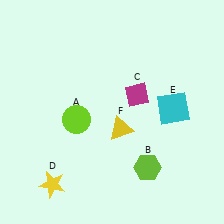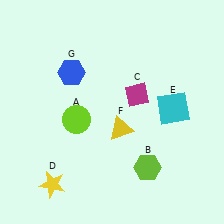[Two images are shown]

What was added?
A blue hexagon (G) was added in Image 2.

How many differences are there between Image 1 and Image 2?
There is 1 difference between the two images.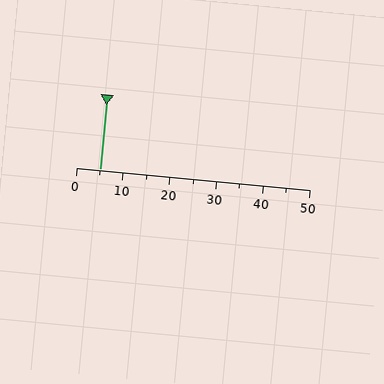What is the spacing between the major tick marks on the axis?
The major ticks are spaced 10 apart.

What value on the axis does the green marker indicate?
The marker indicates approximately 5.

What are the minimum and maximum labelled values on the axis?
The axis runs from 0 to 50.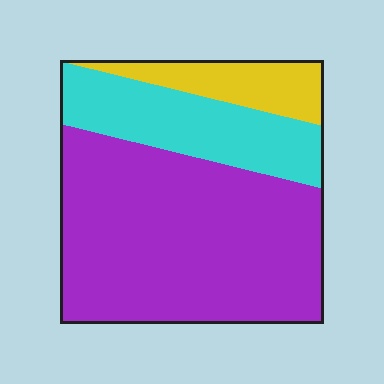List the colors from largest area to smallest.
From largest to smallest: purple, cyan, yellow.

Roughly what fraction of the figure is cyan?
Cyan takes up less than a quarter of the figure.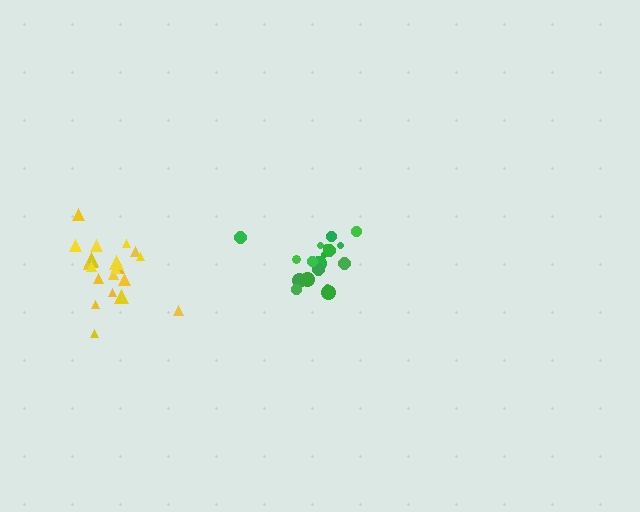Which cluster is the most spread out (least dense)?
Yellow.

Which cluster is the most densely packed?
Green.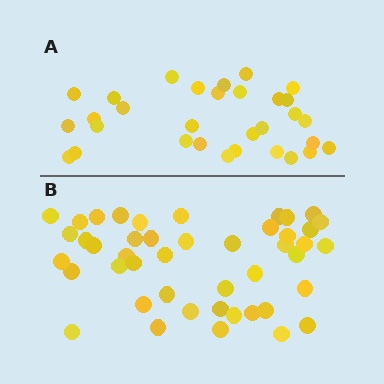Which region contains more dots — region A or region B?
Region B (the bottom region) has more dots.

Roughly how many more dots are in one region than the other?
Region B has approximately 15 more dots than region A.